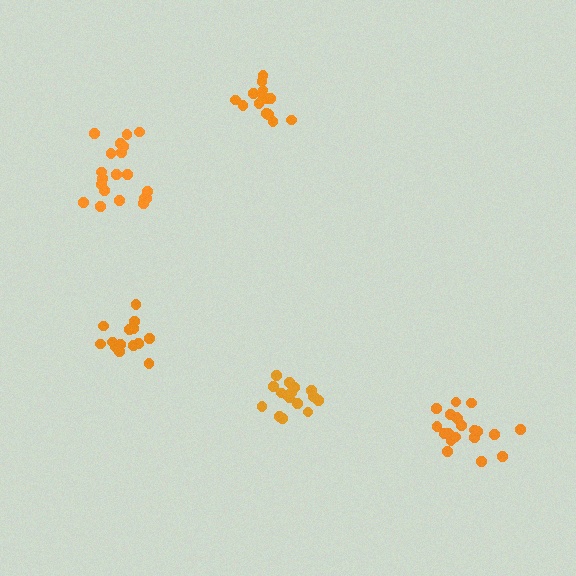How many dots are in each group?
Group 1: 20 dots, Group 2: 16 dots, Group 3: 20 dots, Group 4: 14 dots, Group 5: 14 dots (84 total).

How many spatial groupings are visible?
There are 5 spatial groupings.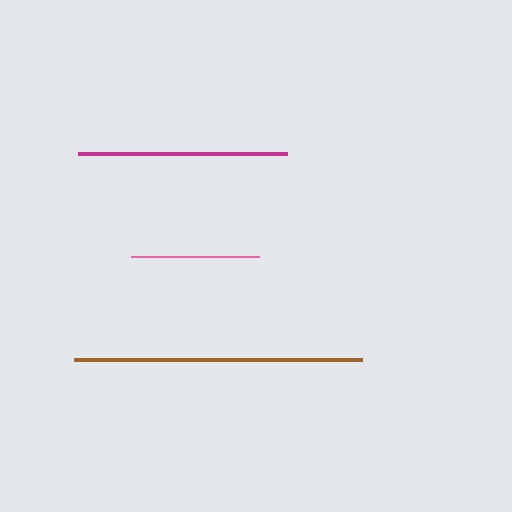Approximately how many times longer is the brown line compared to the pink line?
The brown line is approximately 2.3 times the length of the pink line.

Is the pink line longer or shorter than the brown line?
The brown line is longer than the pink line.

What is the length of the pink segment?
The pink segment is approximately 127 pixels long.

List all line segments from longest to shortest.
From longest to shortest: brown, magenta, pink.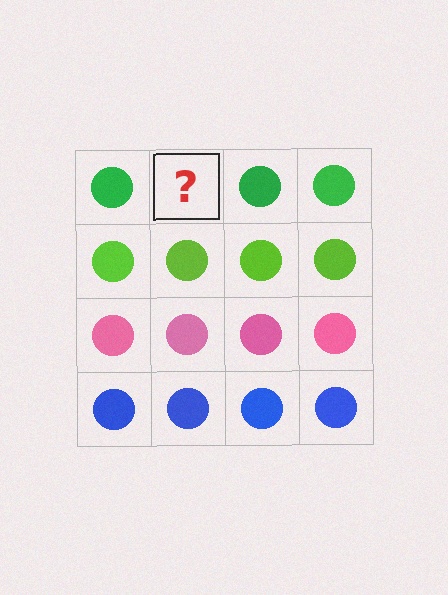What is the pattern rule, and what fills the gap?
The rule is that each row has a consistent color. The gap should be filled with a green circle.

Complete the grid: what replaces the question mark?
The question mark should be replaced with a green circle.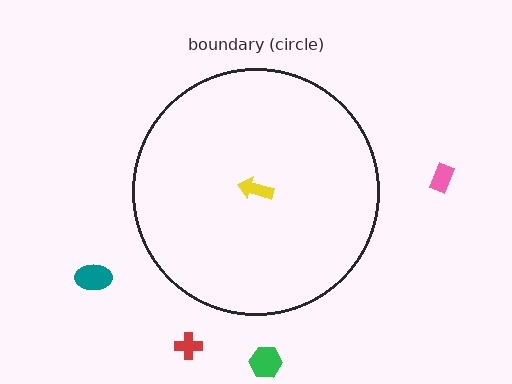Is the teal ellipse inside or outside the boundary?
Outside.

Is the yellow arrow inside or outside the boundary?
Inside.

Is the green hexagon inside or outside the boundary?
Outside.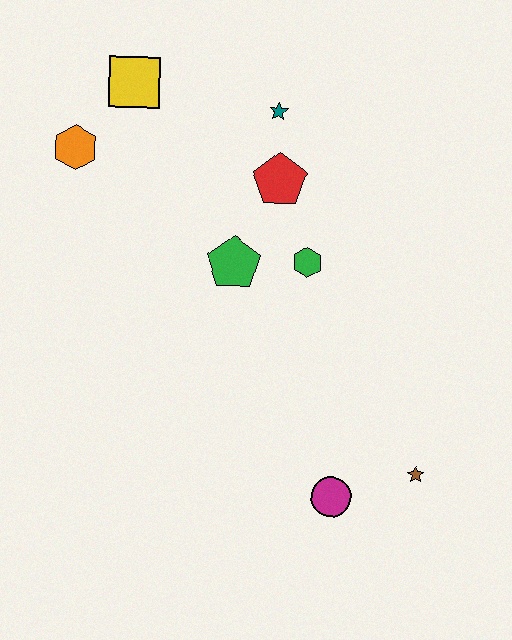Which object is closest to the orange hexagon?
The yellow square is closest to the orange hexagon.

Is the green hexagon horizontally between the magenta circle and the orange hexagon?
Yes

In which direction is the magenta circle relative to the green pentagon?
The magenta circle is below the green pentagon.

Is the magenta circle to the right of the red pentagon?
Yes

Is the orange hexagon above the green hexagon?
Yes